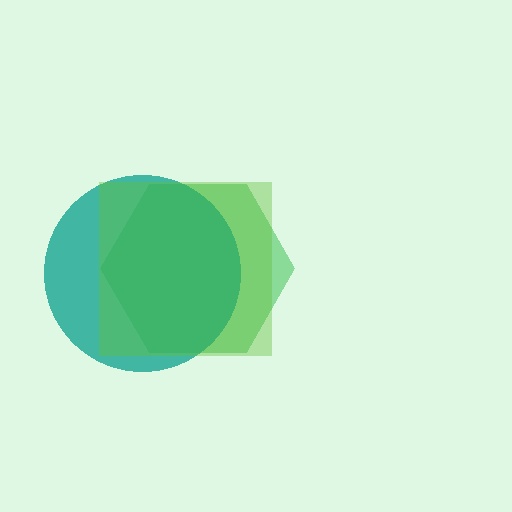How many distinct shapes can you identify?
There are 3 distinct shapes: a green hexagon, a teal circle, a lime square.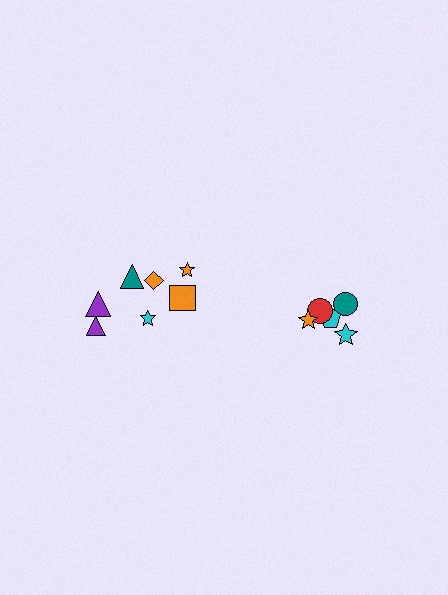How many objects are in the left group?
There are 7 objects.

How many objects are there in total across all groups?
There are 12 objects.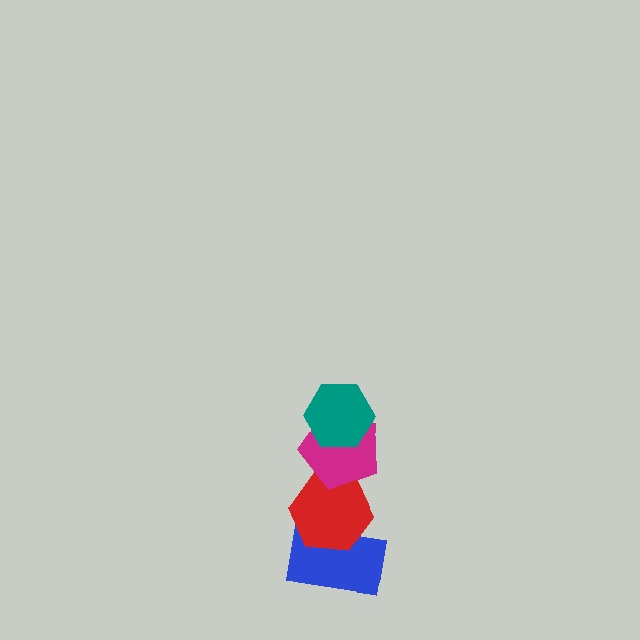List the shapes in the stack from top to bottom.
From top to bottom: the teal hexagon, the magenta pentagon, the red hexagon, the blue rectangle.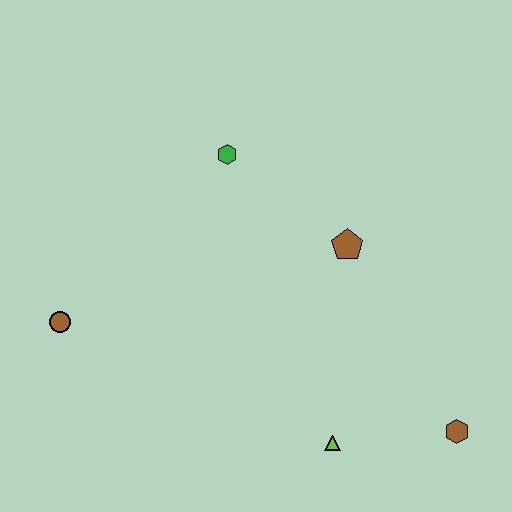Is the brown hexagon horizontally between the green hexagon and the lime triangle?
No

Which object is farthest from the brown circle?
The brown hexagon is farthest from the brown circle.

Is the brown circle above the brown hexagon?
Yes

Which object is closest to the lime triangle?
The brown hexagon is closest to the lime triangle.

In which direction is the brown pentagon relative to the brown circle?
The brown pentagon is to the right of the brown circle.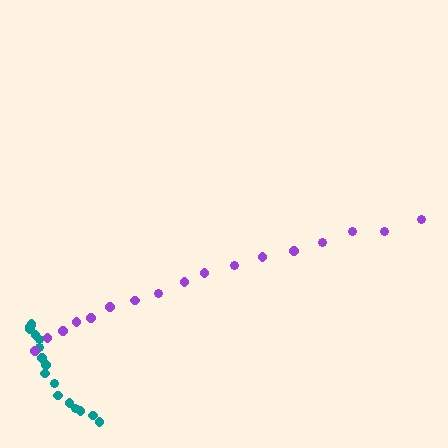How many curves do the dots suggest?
There are 2 distinct paths.